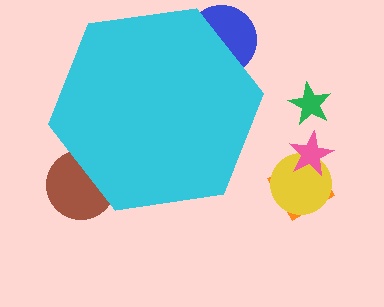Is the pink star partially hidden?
No, the pink star is fully visible.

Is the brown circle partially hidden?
Yes, the brown circle is partially hidden behind the cyan hexagon.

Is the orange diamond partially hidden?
No, the orange diamond is fully visible.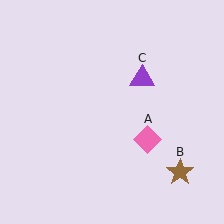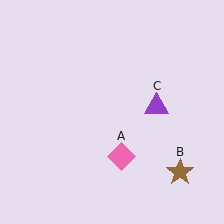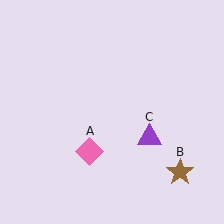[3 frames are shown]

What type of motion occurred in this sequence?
The pink diamond (object A), purple triangle (object C) rotated clockwise around the center of the scene.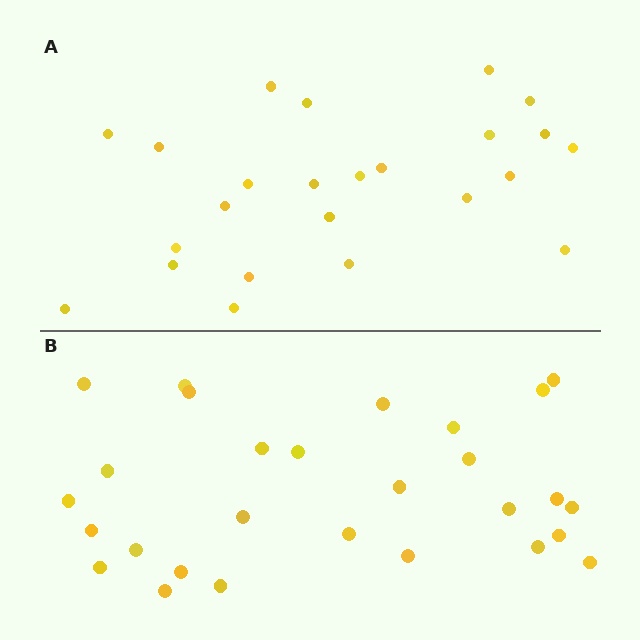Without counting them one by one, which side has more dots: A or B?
Region B (the bottom region) has more dots.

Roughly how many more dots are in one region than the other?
Region B has about 4 more dots than region A.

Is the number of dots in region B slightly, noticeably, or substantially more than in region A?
Region B has only slightly more — the two regions are fairly close. The ratio is roughly 1.2 to 1.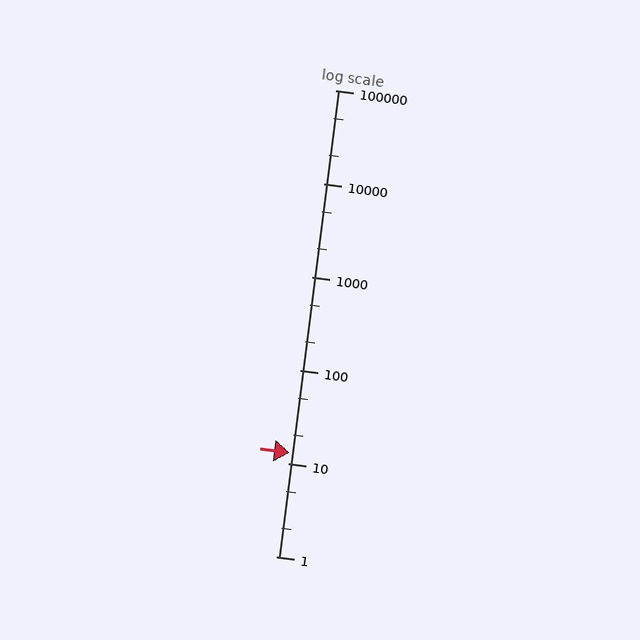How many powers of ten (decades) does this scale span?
The scale spans 5 decades, from 1 to 100000.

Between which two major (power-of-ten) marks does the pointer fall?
The pointer is between 10 and 100.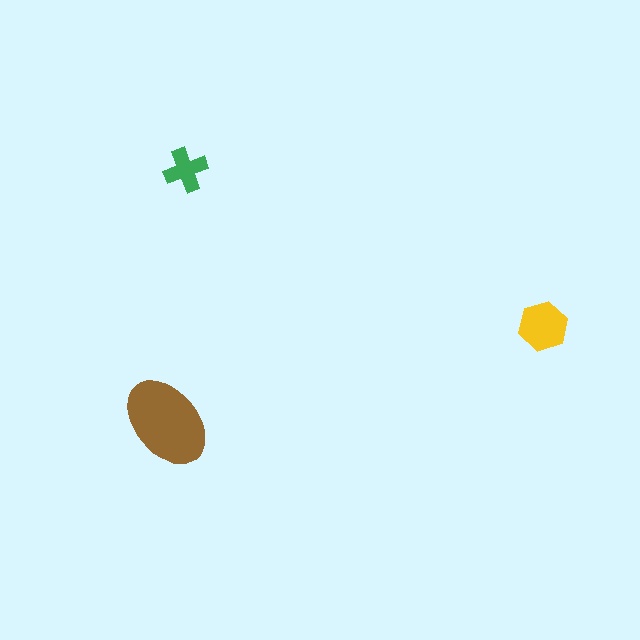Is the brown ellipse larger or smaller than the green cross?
Larger.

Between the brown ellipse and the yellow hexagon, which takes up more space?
The brown ellipse.